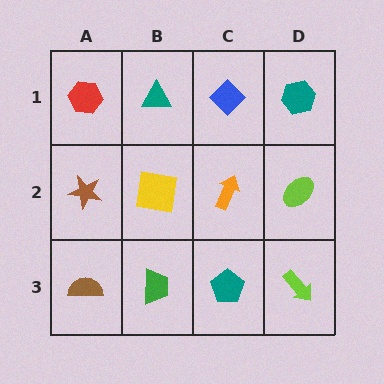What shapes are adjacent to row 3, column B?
A yellow square (row 2, column B), a brown semicircle (row 3, column A), a teal pentagon (row 3, column C).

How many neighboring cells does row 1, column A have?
2.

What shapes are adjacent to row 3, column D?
A lime ellipse (row 2, column D), a teal pentagon (row 3, column C).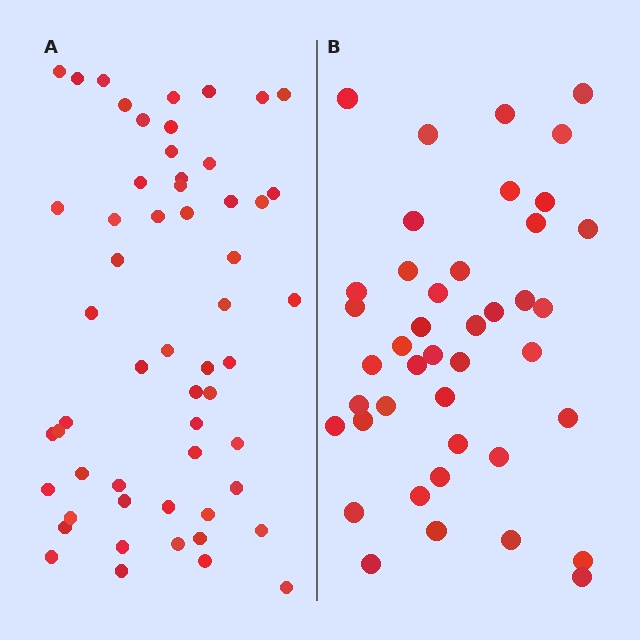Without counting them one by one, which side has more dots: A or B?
Region A (the left region) has more dots.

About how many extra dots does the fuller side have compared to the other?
Region A has approximately 15 more dots than region B.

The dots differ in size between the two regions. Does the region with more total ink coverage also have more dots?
No. Region B has more total ink coverage because its dots are larger, but region A actually contains more individual dots. Total area can be misleading — the number of items is what matters here.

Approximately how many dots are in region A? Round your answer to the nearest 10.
About 60 dots. (The exact count is 56, which rounds to 60.)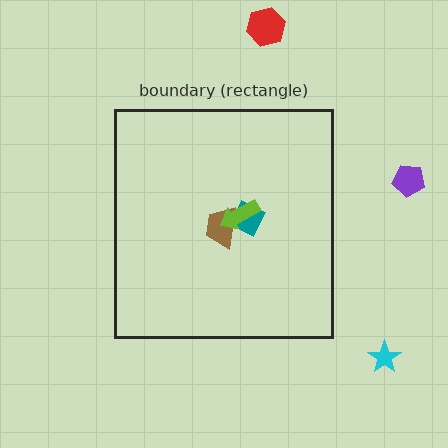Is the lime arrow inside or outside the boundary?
Inside.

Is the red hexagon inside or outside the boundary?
Outside.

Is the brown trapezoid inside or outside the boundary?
Inside.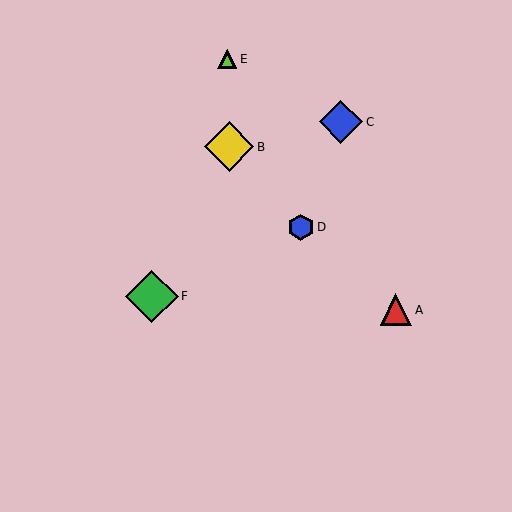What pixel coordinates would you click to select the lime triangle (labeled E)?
Click at (227, 59) to select the lime triangle E.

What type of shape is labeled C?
Shape C is a blue diamond.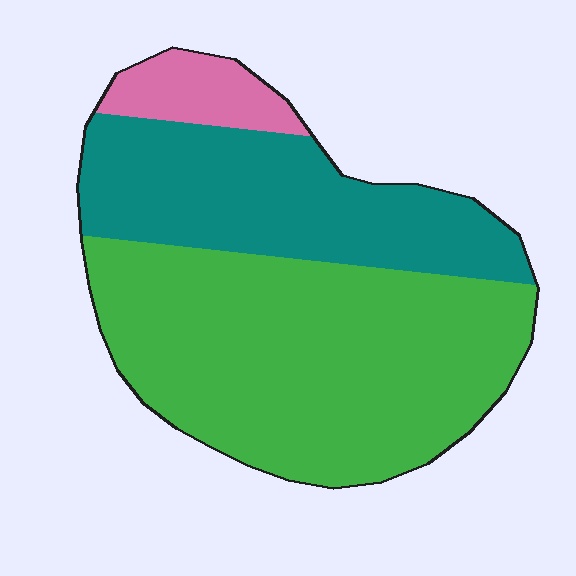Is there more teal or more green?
Green.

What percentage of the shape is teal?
Teal covers roughly 35% of the shape.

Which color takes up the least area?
Pink, at roughly 10%.